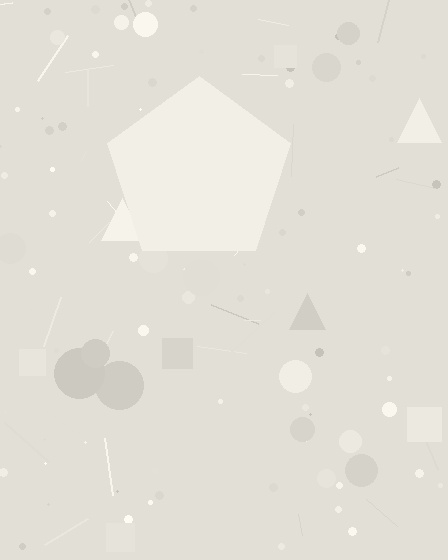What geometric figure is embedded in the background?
A pentagon is embedded in the background.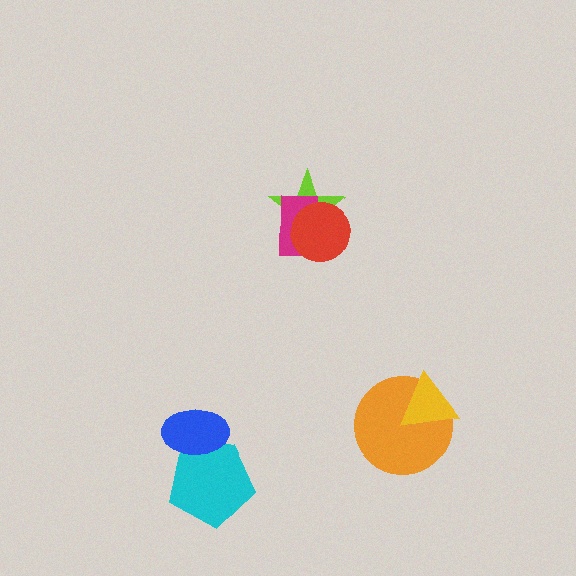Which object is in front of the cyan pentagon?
The blue ellipse is in front of the cyan pentagon.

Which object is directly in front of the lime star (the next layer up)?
The magenta rectangle is directly in front of the lime star.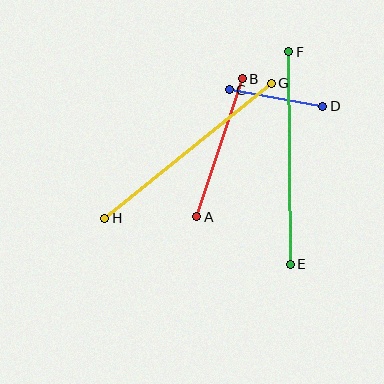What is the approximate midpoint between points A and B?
The midpoint is at approximately (220, 148) pixels.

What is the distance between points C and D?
The distance is approximately 95 pixels.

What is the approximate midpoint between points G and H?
The midpoint is at approximately (188, 151) pixels.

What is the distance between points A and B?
The distance is approximately 145 pixels.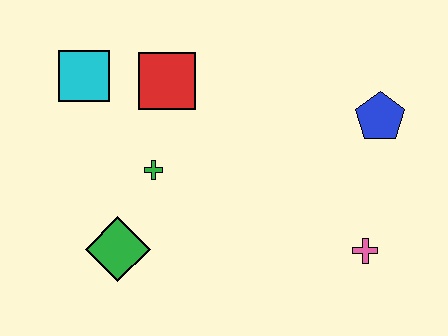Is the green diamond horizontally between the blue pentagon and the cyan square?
Yes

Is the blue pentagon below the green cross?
No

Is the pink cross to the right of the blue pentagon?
No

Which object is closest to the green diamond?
The green cross is closest to the green diamond.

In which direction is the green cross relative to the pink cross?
The green cross is to the left of the pink cross.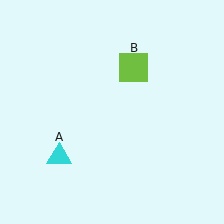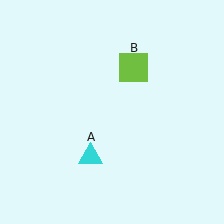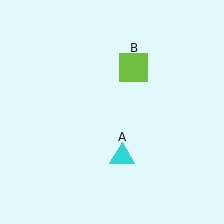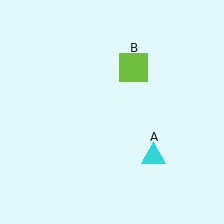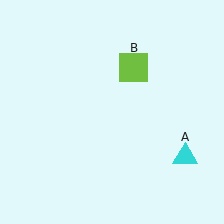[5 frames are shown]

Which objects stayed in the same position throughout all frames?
Lime square (object B) remained stationary.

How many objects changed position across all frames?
1 object changed position: cyan triangle (object A).